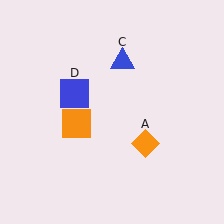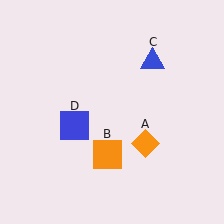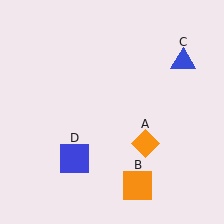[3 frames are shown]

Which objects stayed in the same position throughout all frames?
Orange diamond (object A) remained stationary.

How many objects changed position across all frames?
3 objects changed position: orange square (object B), blue triangle (object C), blue square (object D).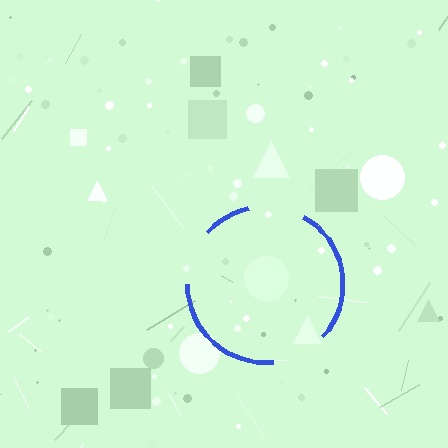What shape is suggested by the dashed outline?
The dashed outline suggests a circle.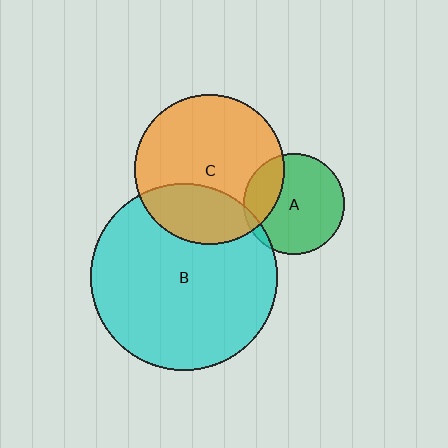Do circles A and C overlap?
Yes.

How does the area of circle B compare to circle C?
Approximately 1.6 times.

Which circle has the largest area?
Circle B (cyan).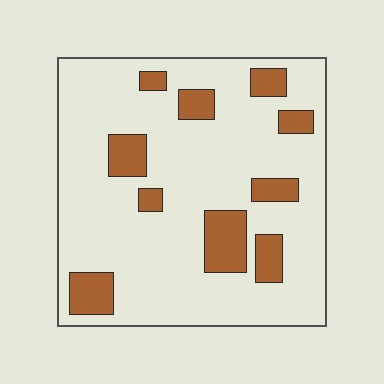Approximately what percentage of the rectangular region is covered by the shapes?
Approximately 20%.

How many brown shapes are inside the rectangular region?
10.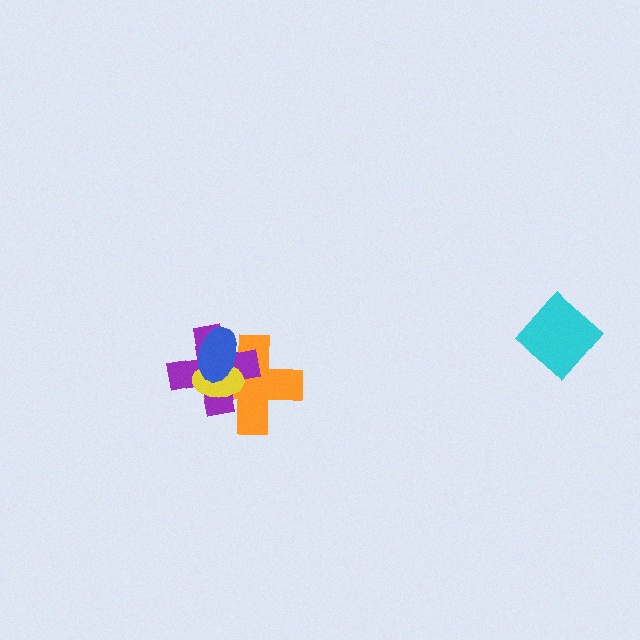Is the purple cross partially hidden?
Yes, it is partially covered by another shape.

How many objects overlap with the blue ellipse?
3 objects overlap with the blue ellipse.